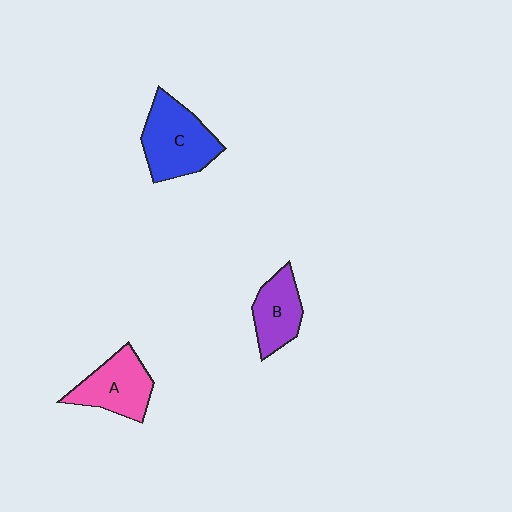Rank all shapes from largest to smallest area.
From largest to smallest: C (blue), A (pink), B (purple).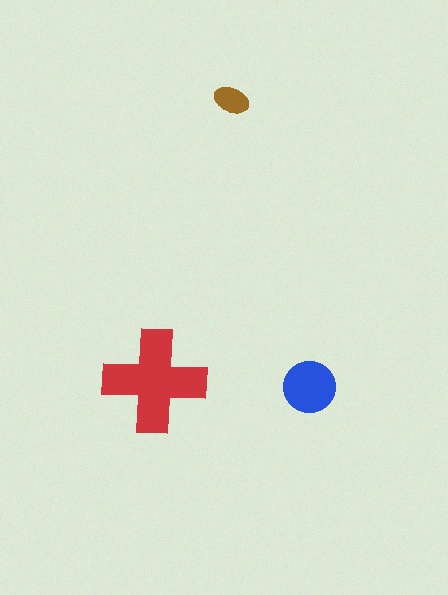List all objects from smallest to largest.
The brown ellipse, the blue circle, the red cross.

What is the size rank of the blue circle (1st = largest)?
2nd.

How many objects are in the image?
There are 3 objects in the image.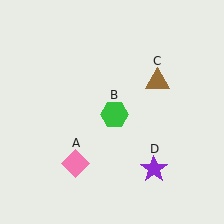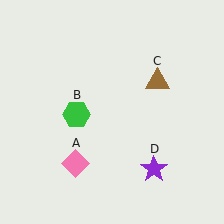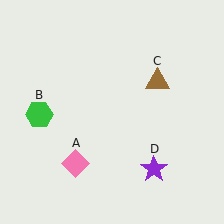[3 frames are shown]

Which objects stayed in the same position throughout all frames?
Pink diamond (object A) and brown triangle (object C) and purple star (object D) remained stationary.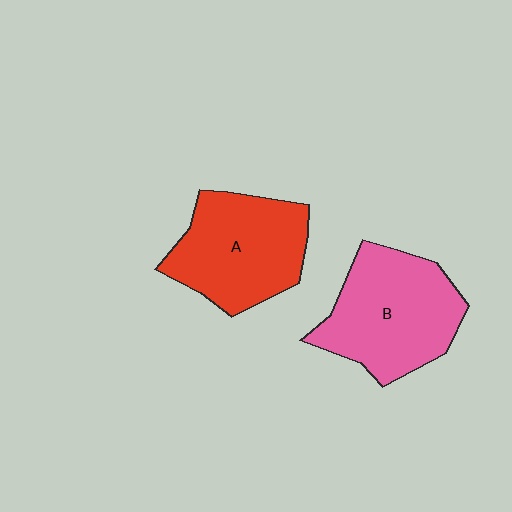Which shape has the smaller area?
Shape A (red).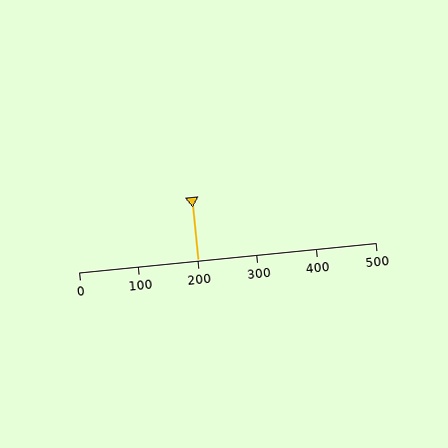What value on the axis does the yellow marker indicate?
The marker indicates approximately 200.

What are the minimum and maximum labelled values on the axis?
The axis runs from 0 to 500.